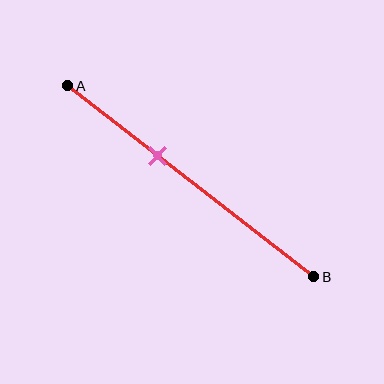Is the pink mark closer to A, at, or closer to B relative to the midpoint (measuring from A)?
The pink mark is closer to point A than the midpoint of segment AB.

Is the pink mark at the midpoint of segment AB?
No, the mark is at about 35% from A, not at the 50% midpoint.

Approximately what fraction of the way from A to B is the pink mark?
The pink mark is approximately 35% of the way from A to B.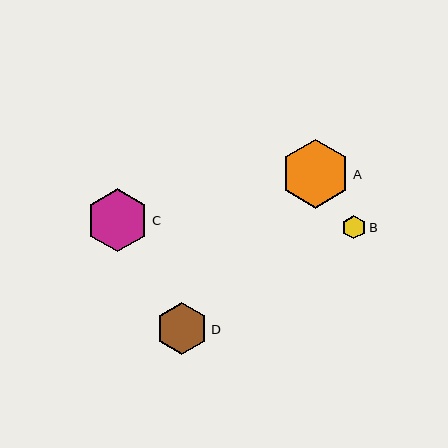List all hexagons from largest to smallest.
From largest to smallest: A, C, D, B.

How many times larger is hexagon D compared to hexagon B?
Hexagon D is approximately 2.2 times the size of hexagon B.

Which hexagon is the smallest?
Hexagon B is the smallest with a size of approximately 23 pixels.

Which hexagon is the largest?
Hexagon A is the largest with a size of approximately 69 pixels.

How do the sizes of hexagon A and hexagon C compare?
Hexagon A and hexagon C are approximately the same size.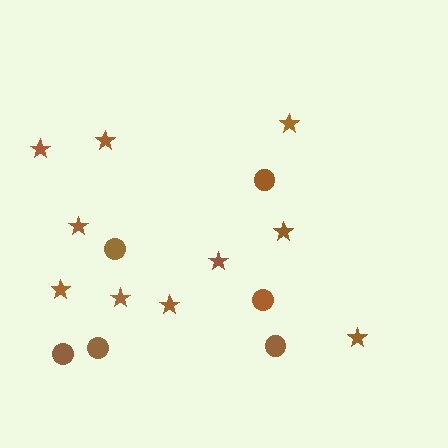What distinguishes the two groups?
There are 2 groups: one group of stars (10) and one group of circles (6).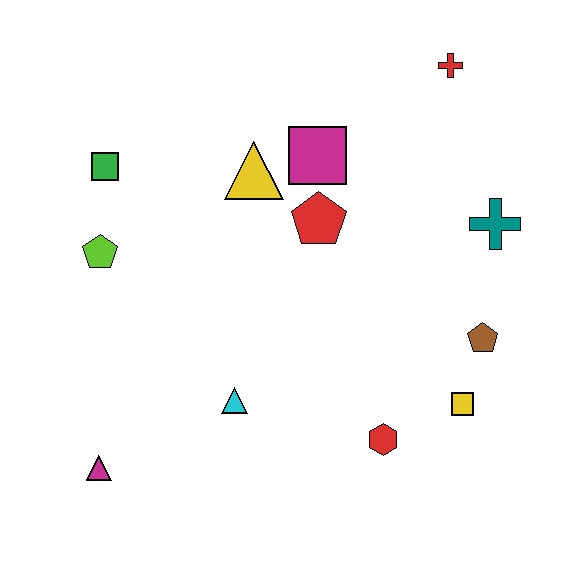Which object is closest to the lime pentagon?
The green square is closest to the lime pentagon.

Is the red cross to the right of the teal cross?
No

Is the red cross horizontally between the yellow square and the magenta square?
Yes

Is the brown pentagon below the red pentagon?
Yes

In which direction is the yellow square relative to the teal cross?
The yellow square is below the teal cross.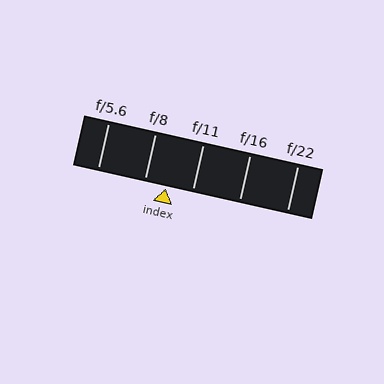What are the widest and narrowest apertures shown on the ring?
The widest aperture shown is f/5.6 and the narrowest is f/22.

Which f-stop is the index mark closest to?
The index mark is closest to f/8.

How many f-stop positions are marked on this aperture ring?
There are 5 f-stop positions marked.